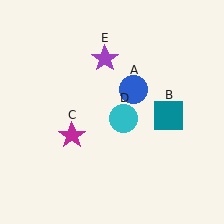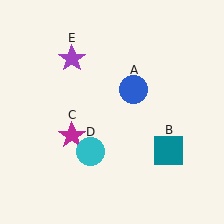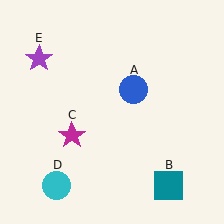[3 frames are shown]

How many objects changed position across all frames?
3 objects changed position: teal square (object B), cyan circle (object D), purple star (object E).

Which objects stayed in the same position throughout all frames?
Blue circle (object A) and magenta star (object C) remained stationary.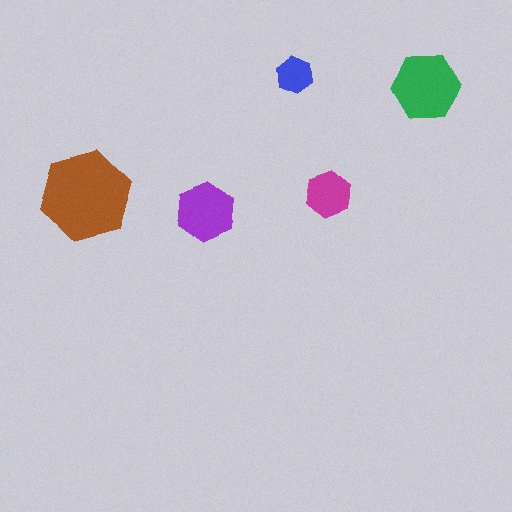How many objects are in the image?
There are 5 objects in the image.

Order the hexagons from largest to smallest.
the brown one, the green one, the purple one, the magenta one, the blue one.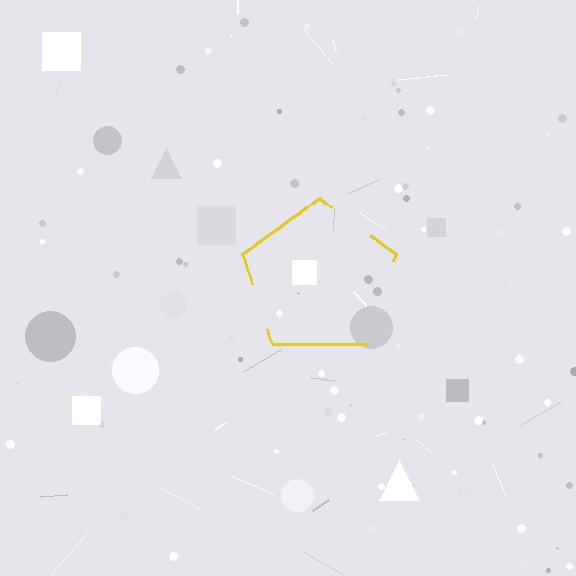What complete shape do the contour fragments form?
The contour fragments form a pentagon.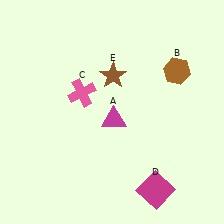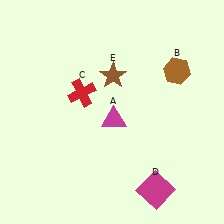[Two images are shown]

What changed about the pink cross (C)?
In Image 1, C is pink. In Image 2, it changed to red.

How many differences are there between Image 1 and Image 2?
There is 1 difference between the two images.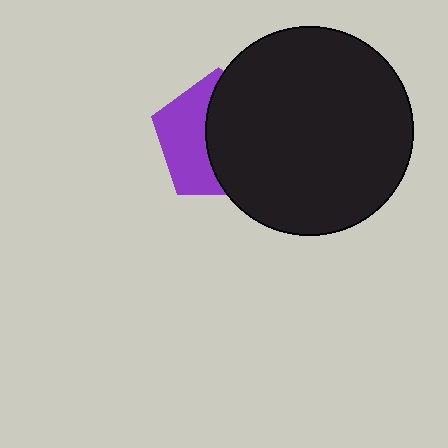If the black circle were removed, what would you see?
You would see the complete purple pentagon.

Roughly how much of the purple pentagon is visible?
A small part of it is visible (roughly 43%).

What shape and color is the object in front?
The object in front is a black circle.